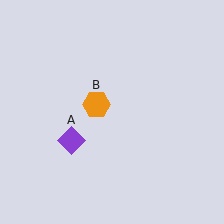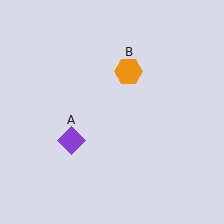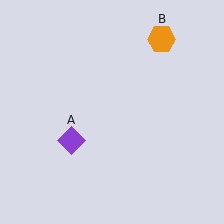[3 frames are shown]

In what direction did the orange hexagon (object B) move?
The orange hexagon (object B) moved up and to the right.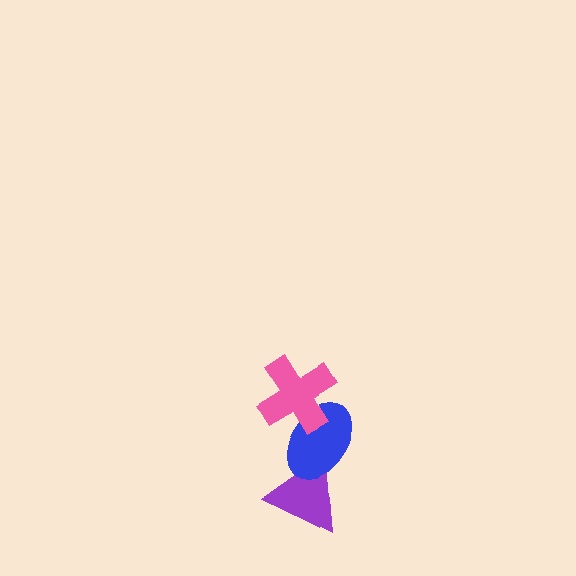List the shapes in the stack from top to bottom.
From top to bottom: the pink cross, the blue ellipse, the purple triangle.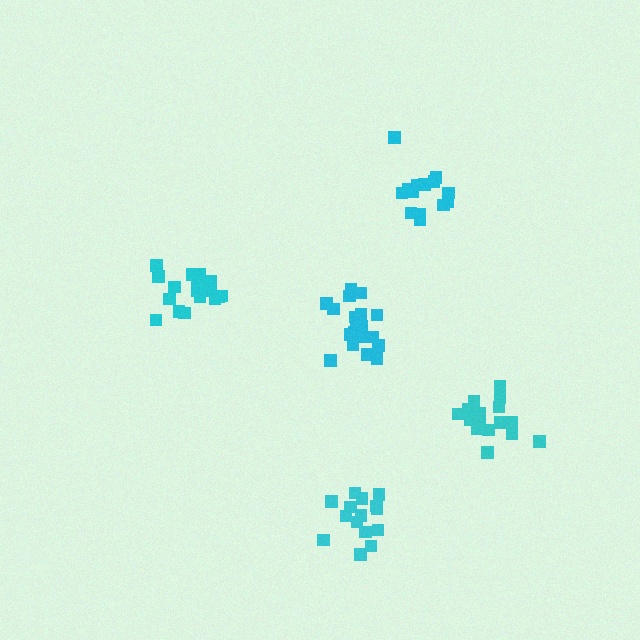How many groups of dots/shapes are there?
There are 5 groups.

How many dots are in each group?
Group 1: 18 dots, Group 2: 20 dots, Group 3: 14 dots, Group 4: 15 dots, Group 5: 16 dots (83 total).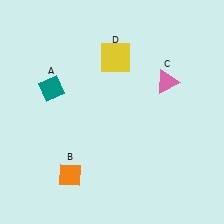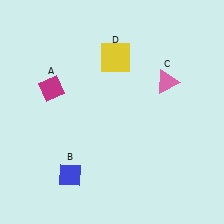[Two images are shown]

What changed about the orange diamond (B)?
In Image 1, B is orange. In Image 2, it changed to blue.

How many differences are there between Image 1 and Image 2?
There are 2 differences between the two images.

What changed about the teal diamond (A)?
In Image 1, A is teal. In Image 2, it changed to magenta.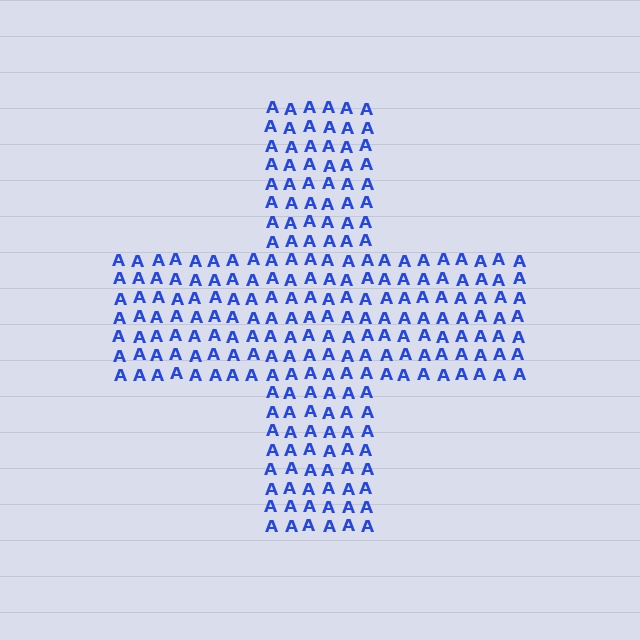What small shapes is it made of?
It is made of small letter A's.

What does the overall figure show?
The overall figure shows a cross.